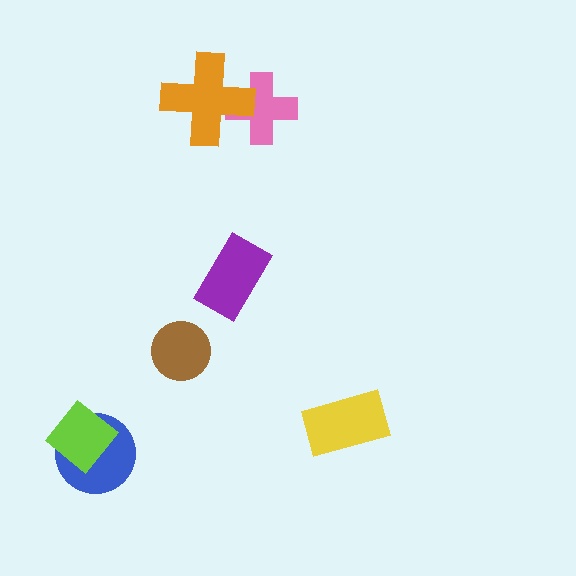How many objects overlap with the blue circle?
1 object overlaps with the blue circle.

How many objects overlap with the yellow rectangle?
0 objects overlap with the yellow rectangle.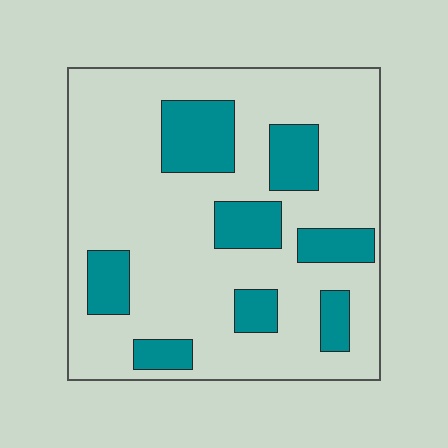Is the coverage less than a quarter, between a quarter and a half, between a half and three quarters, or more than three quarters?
Less than a quarter.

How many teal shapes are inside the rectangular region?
8.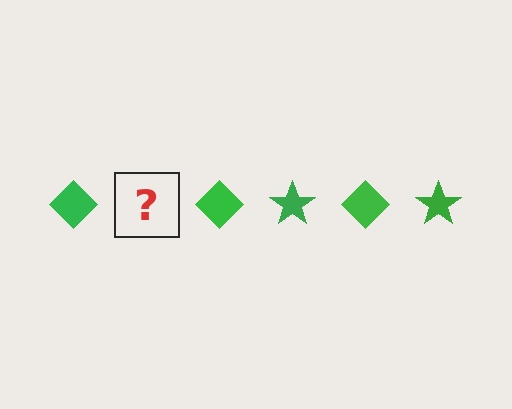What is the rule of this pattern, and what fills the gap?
The rule is that the pattern cycles through diamond, star shapes in green. The gap should be filled with a green star.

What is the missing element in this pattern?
The missing element is a green star.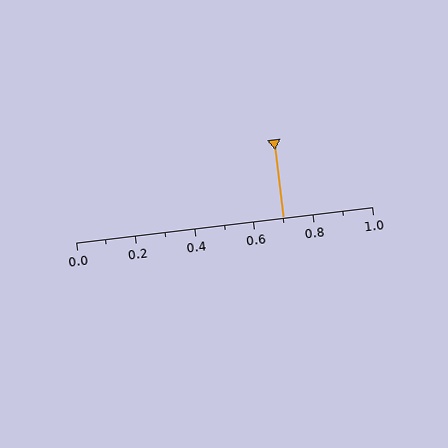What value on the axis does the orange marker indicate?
The marker indicates approximately 0.7.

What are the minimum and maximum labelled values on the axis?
The axis runs from 0.0 to 1.0.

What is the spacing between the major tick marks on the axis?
The major ticks are spaced 0.2 apart.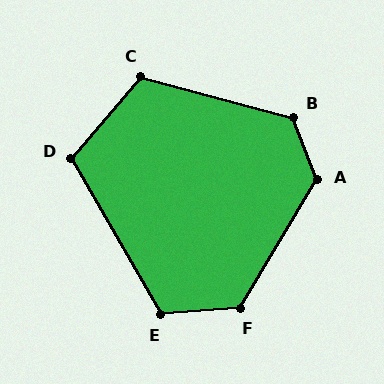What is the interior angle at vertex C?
Approximately 116 degrees (obtuse).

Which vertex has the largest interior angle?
A, at approximately 128 degrees.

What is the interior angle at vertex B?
Approximately 126 degrees (obtuse).